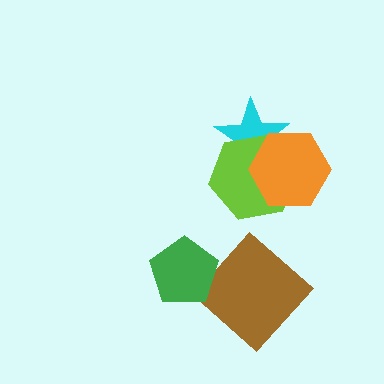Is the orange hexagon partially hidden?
No, no other shape covers it.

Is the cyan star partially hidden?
Yes, it is partially covered by another shape.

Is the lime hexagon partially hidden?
Yes, it is partially covered by another shape.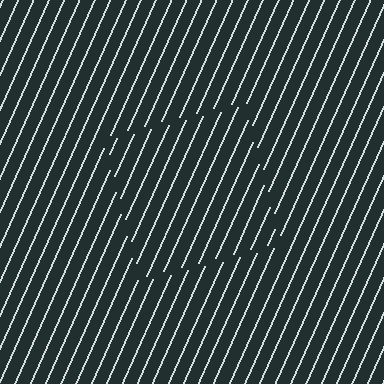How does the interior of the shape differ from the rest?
The interior of the shape contains the same grating, shifted by half a period — the contour is defined by the phase discontinuity where line-ends from the inner and outer gratings abut.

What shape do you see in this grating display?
An illusory square. The interior of the shape contains the same grating, shifted by half a period — the contour is defined by the phase discontinuity where line-ends from the inner and outer gratings abut.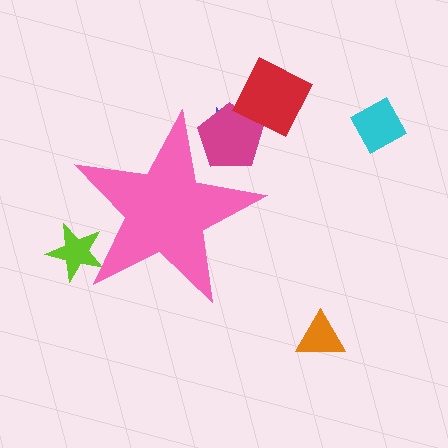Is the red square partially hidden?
No, the red square is fully visible.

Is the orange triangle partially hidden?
No, the orange triangle is fully visible.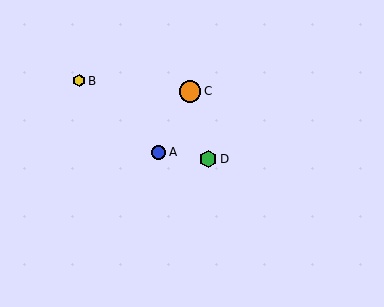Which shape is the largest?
The orange circle (labeled C) is the largest.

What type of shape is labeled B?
Shape B is a yellow hexagon.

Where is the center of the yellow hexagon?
The center of the yellow hexagon is at (79, 80).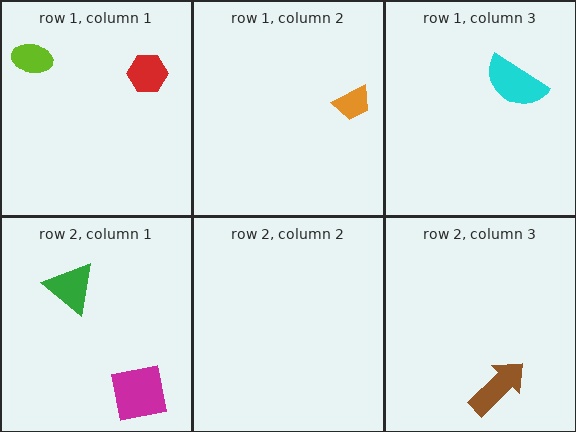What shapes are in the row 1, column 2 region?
The orange trapezoid.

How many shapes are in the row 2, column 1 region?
2.